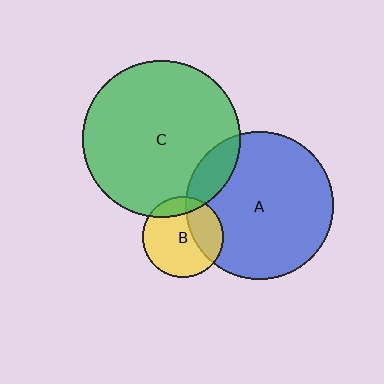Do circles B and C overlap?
Yes.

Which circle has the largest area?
Circle C (green).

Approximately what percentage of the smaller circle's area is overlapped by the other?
Approximately 15%.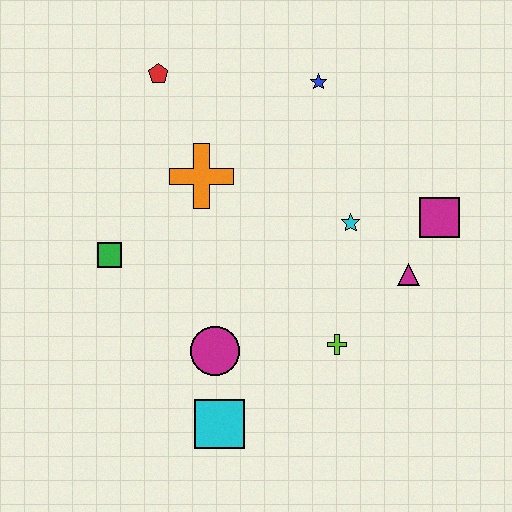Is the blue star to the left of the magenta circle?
No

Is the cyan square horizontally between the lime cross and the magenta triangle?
No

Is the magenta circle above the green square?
No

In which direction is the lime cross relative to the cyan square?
The lime cross is to the right of the cyan square.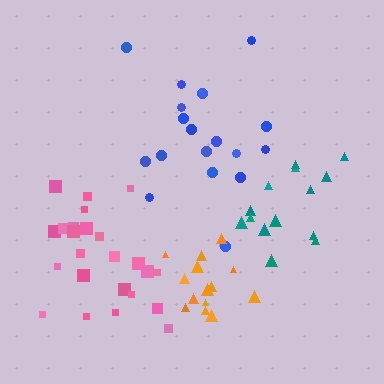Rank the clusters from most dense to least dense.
orange, pink, teal, blue.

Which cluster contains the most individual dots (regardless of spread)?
Pink (25).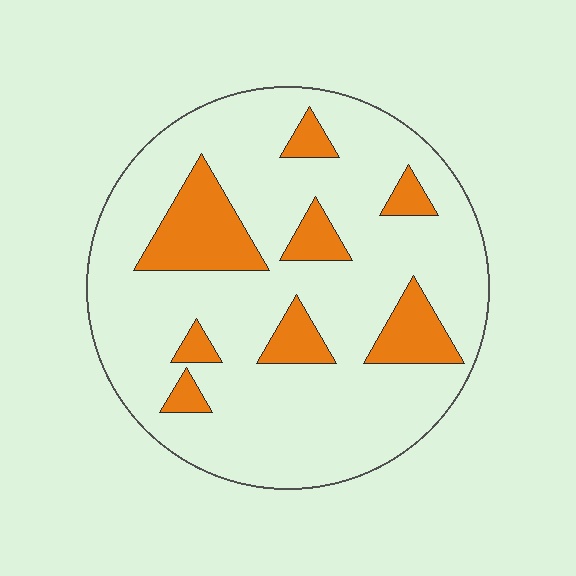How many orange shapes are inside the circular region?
8.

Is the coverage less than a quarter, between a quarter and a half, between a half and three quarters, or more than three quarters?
Less than a quarter.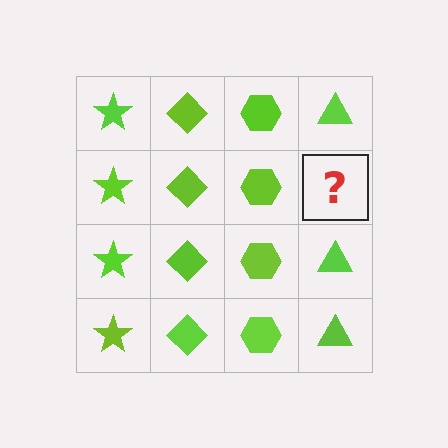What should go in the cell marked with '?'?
The missing cell should contain a lime triangle.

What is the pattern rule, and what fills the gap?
The rule is that each column has a consistent shape. The gap should be filled with a lime triangle.